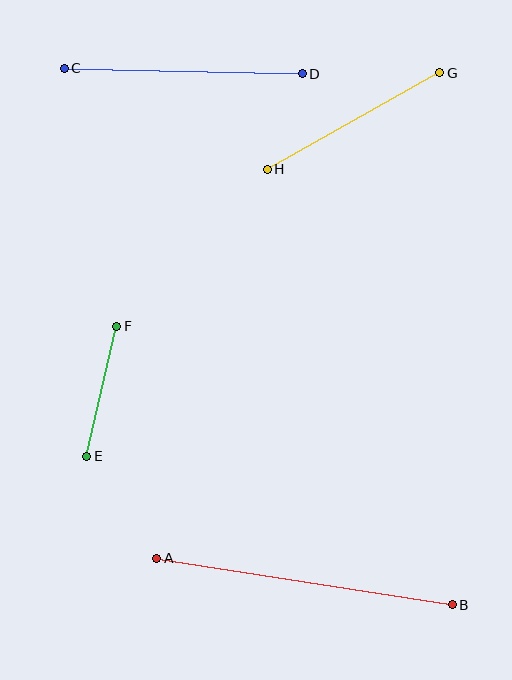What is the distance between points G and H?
The distance is approximately 197 pixels.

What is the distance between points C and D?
The distance is approximately 238 pixels.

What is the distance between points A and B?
The distance is approximately 299 pixels.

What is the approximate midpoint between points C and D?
The midpoint is at approximately (183, 71) pixels.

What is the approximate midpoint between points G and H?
The midpoint is at approximately (353, 121) pixels.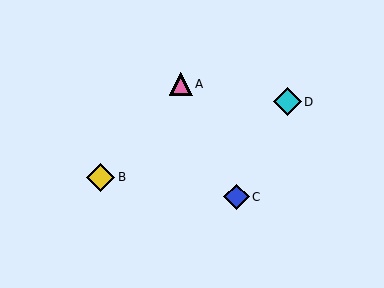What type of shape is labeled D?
Shape D is a cyan diamond.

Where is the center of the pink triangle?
The center of the pink triangle is at (181, 84).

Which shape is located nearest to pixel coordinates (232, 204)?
The blue diamond (labeled C) at (237, 197) is nearest to that location.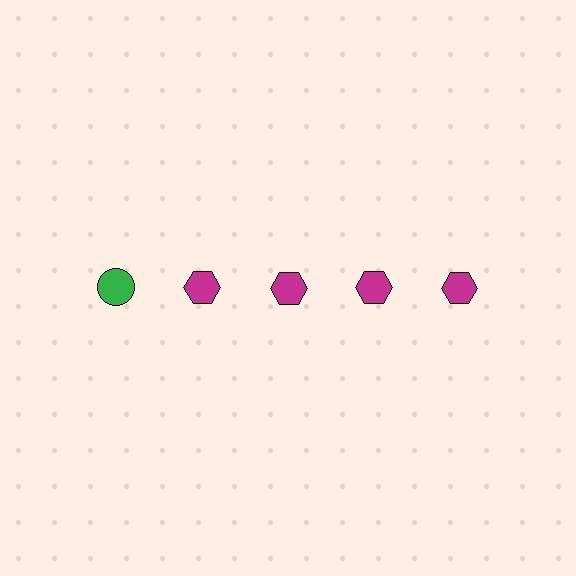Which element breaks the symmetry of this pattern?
The green circle in the top row, leftmost column breaks the symmetry. All other shapes are magenta hexagons.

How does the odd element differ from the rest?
It differs in both color (green instead of magenta) and shape (circle instead of hexagon).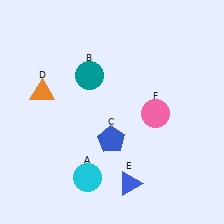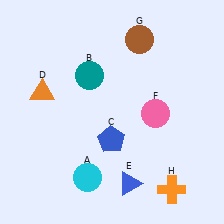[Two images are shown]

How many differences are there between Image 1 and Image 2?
There are 2 differences between the two images.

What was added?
A brown circle (G), an orange cross (H) were added in Image 2.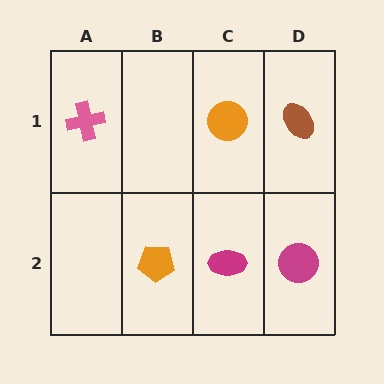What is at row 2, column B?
An orange pentagon.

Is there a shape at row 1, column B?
No, that cell is empty.